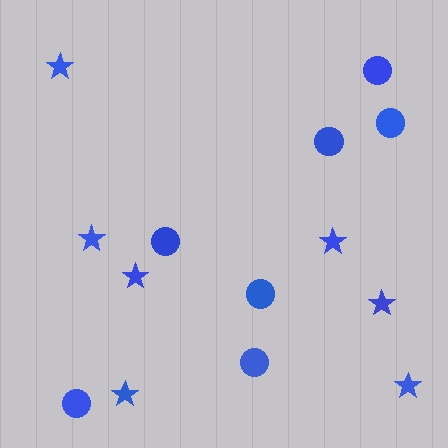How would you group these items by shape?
There are 2 groups: one group of circles (7) and one group of stars (7).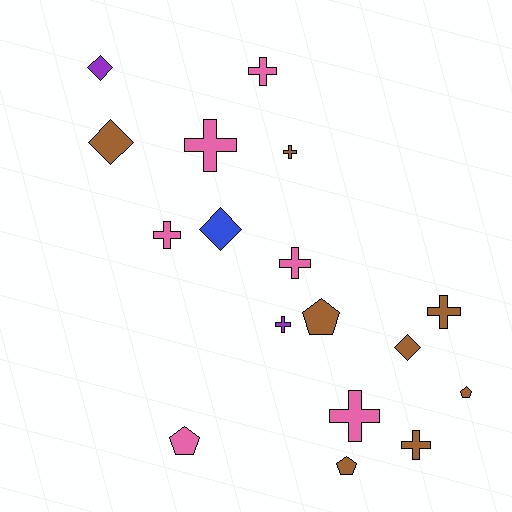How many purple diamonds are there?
There is 1 purple diamond.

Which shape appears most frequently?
Cross, with 9 objects.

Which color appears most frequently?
Brown, with 8 objects.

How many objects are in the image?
There are 17 objects.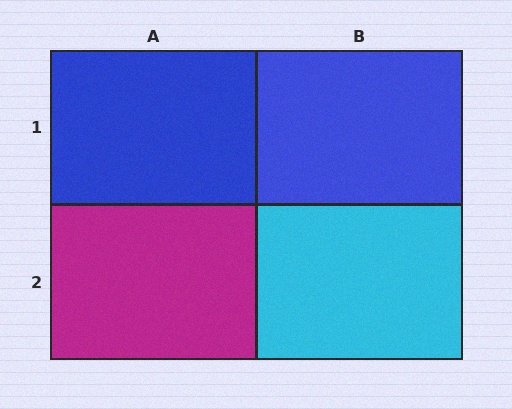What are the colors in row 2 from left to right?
Magenta, cyan.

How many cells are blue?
2 cells are blue.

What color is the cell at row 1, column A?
Blue.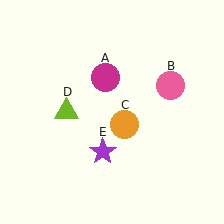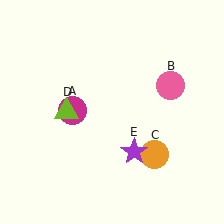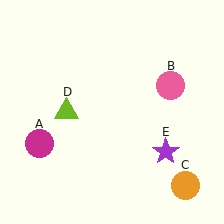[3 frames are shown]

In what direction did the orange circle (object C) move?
The orange circle (object C) moved down and to the right.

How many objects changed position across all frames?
3 objects changed position: magenta circle (object A), orange circle (object C), purple star (object E).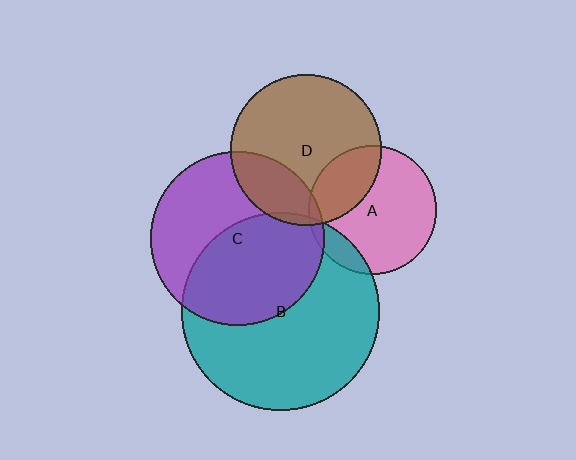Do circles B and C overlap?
Yes.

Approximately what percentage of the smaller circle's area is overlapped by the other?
Approximately 50%.